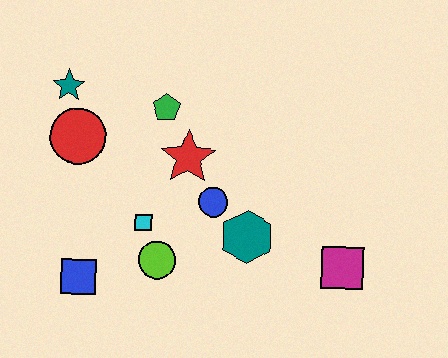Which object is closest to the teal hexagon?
The blue circle is closest to the teal hexagon.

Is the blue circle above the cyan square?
Yes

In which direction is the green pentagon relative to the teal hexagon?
The green pentagon is above the teal hexagon.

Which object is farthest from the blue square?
The magenta square is farthest from the blue square.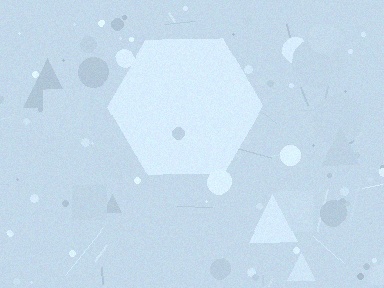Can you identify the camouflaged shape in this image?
The camouflaged shape is a hexagon.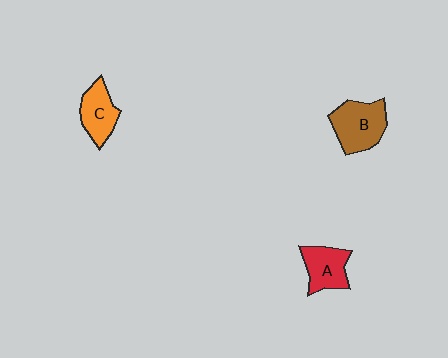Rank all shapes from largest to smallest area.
From largest to smallest: B (brown), A (red), C (orange).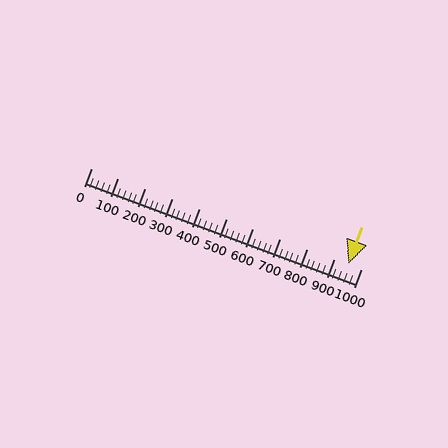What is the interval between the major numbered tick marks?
The major tick marks are spaced 100 units apart.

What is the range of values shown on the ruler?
The ruler shows values from 0 to 1000.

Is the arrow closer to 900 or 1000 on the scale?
The arrow is closer to 1000.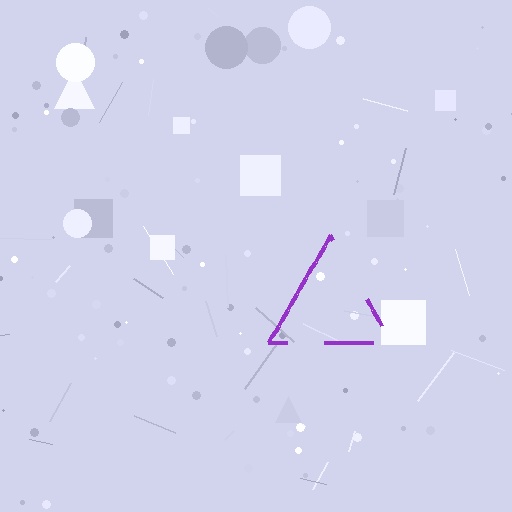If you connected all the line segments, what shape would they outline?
They would outline a triangle.